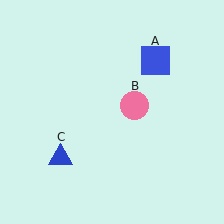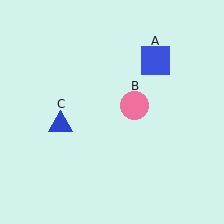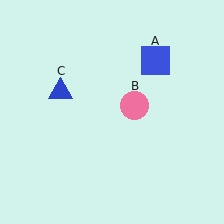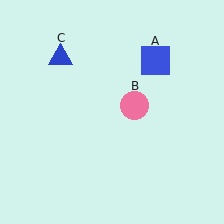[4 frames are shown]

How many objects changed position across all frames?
1 object changed position: blue triangle (object C).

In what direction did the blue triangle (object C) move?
The blue triangle (object C) moved up.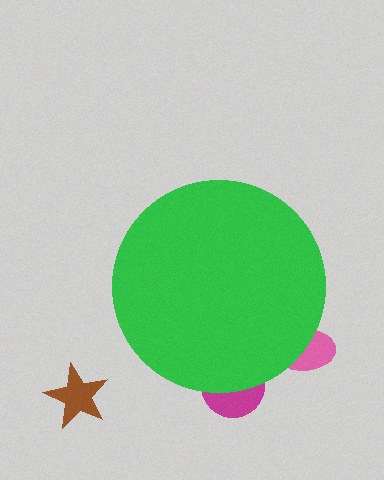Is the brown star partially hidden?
No, the brown star is fully visible.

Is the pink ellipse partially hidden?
Yes, the pink ellipse is partially hidden behind the green circle.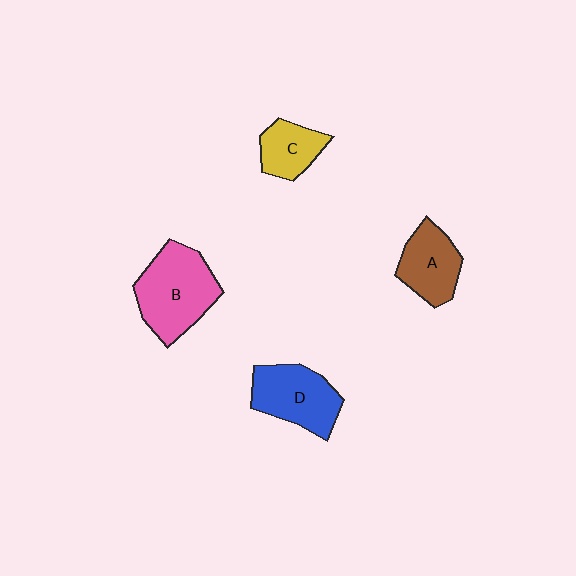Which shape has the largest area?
Shape B (pink).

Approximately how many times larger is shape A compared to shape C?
Approximately 1.3 times.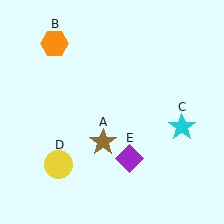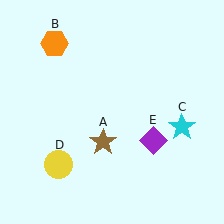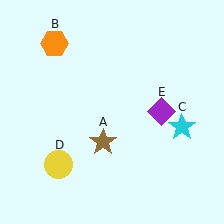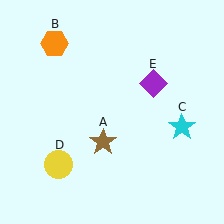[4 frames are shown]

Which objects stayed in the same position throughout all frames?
Brown star (object A) and orange hexagon (object B) and cyan star (object C) and yellow circle (object D) remained stationary.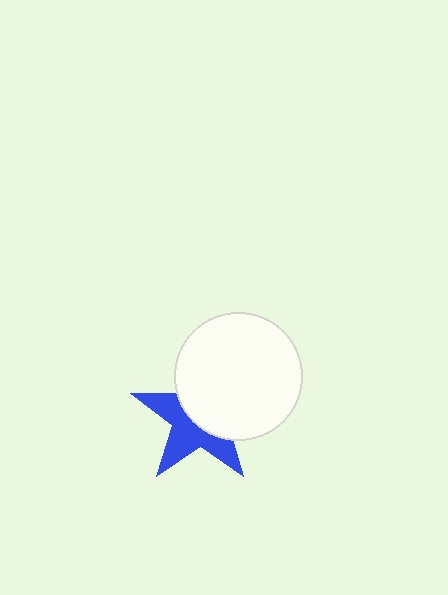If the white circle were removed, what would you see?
You would see the complete blue star.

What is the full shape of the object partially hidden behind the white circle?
The partially hidden object is a blue star.